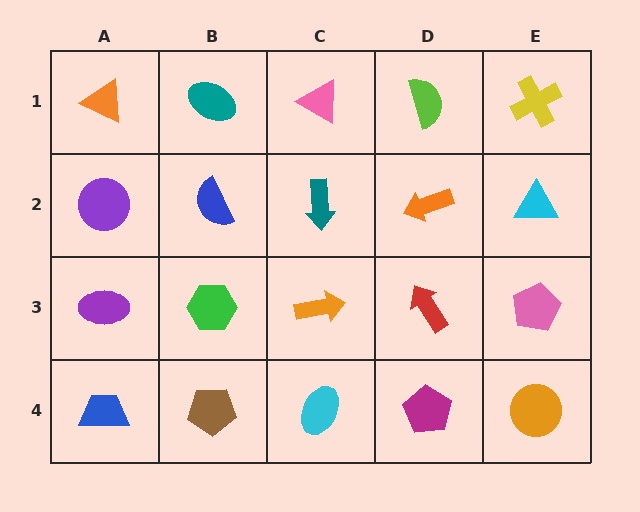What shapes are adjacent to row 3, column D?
An orange arrow (row 2, column D), a magenta pentagon (row 4, column D), an orange arrow (row 3, column C), a pink pentagon (row 3, column E).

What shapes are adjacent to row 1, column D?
An orange arrow (row 2, column D), a pink triangle (row 1, column C), a yellow cross (row 1, column E).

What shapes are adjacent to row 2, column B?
A teal ellipse (row 1, column B), a green hexagon (row 3, column B), a purple circle (row 2, column A), a teal arrow (row 2, column C).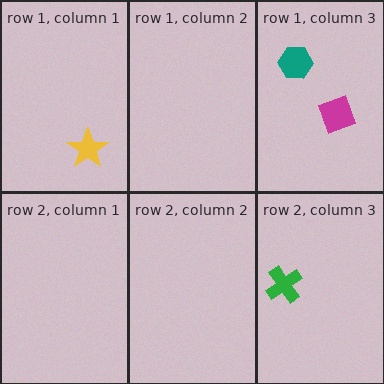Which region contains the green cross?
The row 2, column 3 region.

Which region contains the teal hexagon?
The row 1, column 3 region.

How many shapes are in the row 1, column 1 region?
1.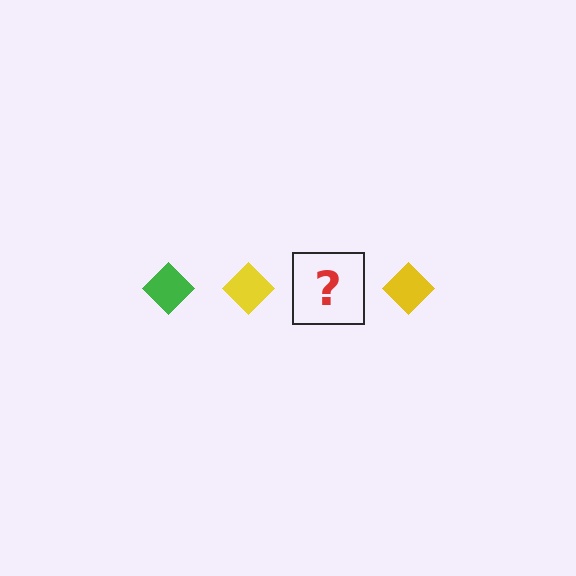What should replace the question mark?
The question mark should be replaced with a green diamond.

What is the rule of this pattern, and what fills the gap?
The rule is that the pattern cycles through green, yellow diamonds. The gap should be filled with a green diamond.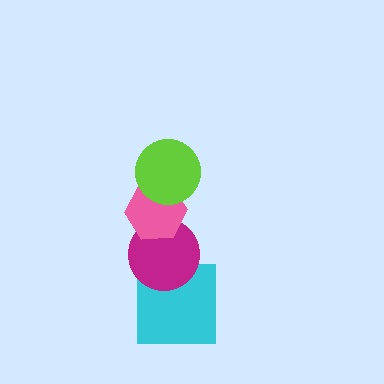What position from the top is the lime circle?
The lime circle is 1st from the top.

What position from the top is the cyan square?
The cyan square is 4th from the top.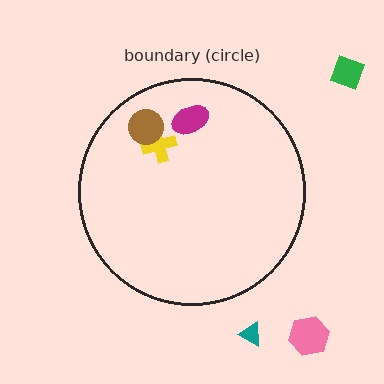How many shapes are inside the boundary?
3 inside, 3 outside.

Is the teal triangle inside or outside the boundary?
Outside.